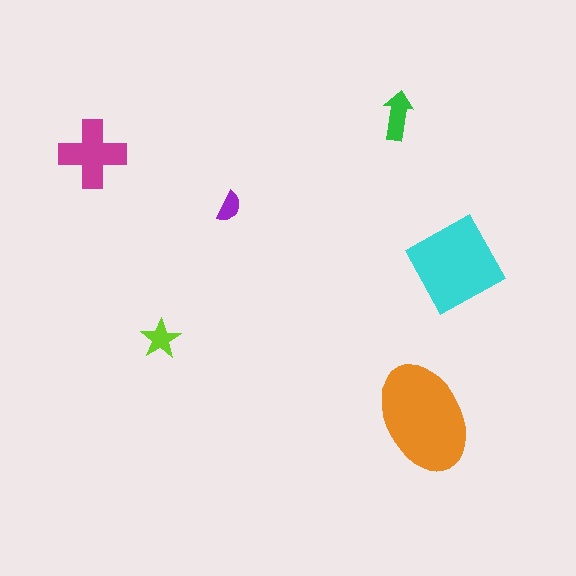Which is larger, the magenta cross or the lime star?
The magenta cross.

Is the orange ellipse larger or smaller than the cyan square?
Larger.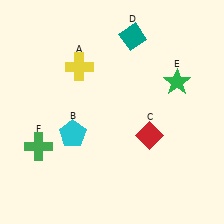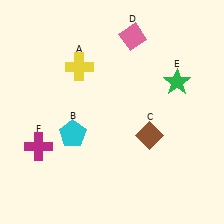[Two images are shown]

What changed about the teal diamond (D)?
In Image 1, D is teal. In Image 2, it changed to pink.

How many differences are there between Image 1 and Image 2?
There are 3 differences between the two images.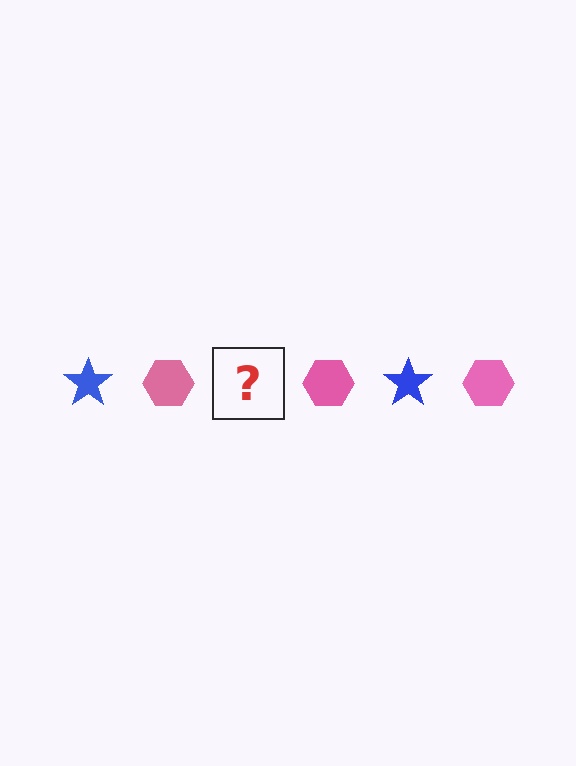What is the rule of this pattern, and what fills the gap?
The rule is that the pattern alternates between blue star and pink hexagon. The gap should be filled with a blue star.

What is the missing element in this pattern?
The missing element is a blue star.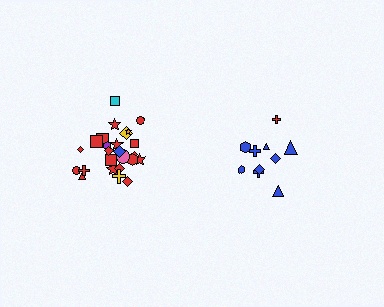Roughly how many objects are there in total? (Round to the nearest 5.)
Roughly 35 objects in total.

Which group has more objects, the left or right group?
The left group.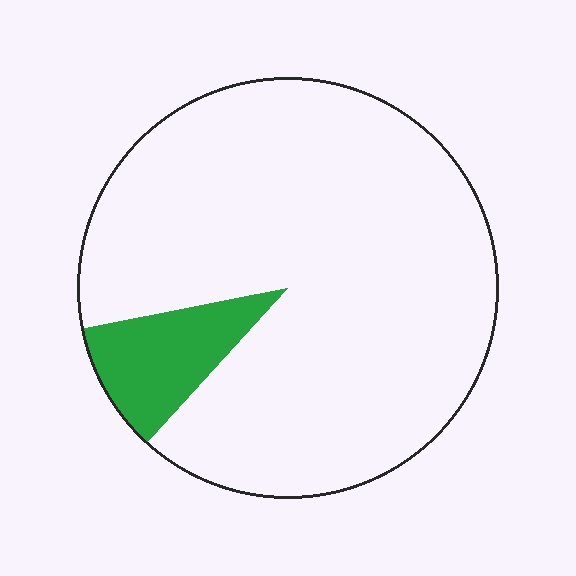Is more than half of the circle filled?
No.